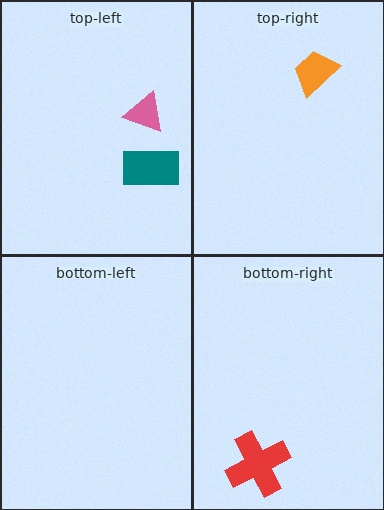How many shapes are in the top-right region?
1.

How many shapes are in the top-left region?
2.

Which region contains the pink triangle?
The top-left region.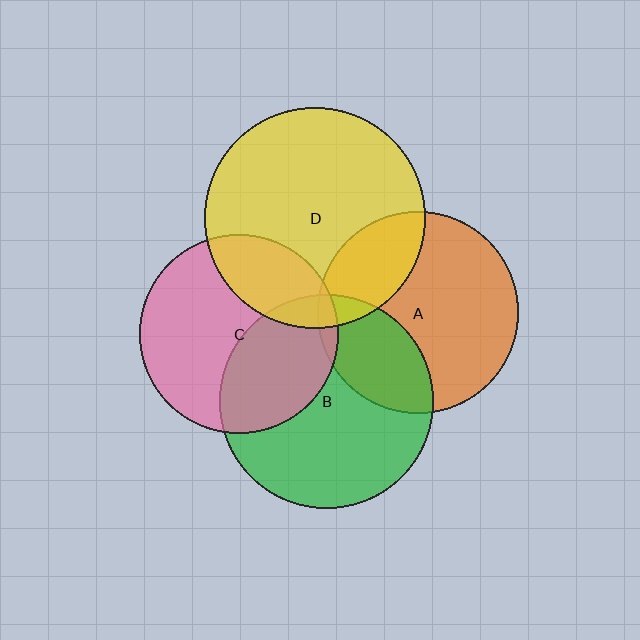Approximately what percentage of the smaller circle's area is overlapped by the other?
Approximately 25%.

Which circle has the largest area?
Circle D (yellow).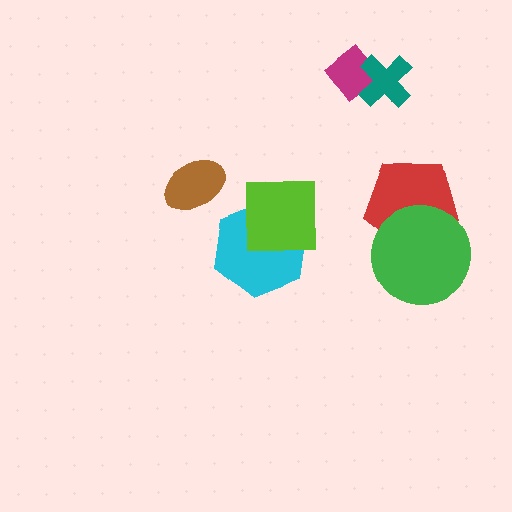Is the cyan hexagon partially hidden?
Yes, it is partially covered by another shape.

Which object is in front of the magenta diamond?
The teal cross is in front of the magenta diamond.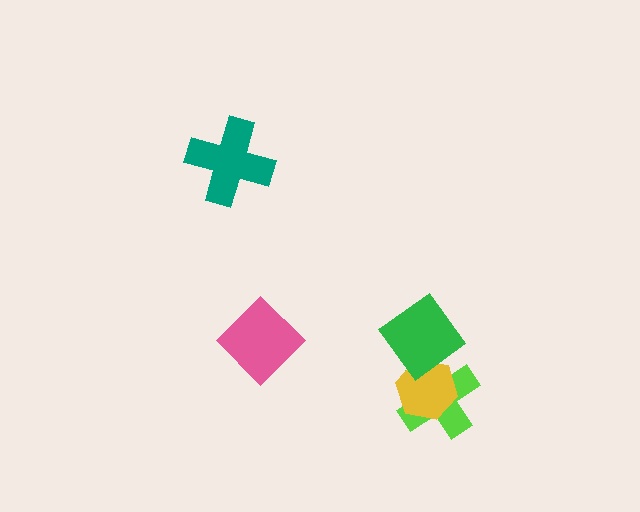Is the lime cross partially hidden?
Yes, it is partially covered by another shape.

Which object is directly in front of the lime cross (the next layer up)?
The yellow hexagon is directly in front of the lime cross.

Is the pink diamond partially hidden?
No, no other shape covers it.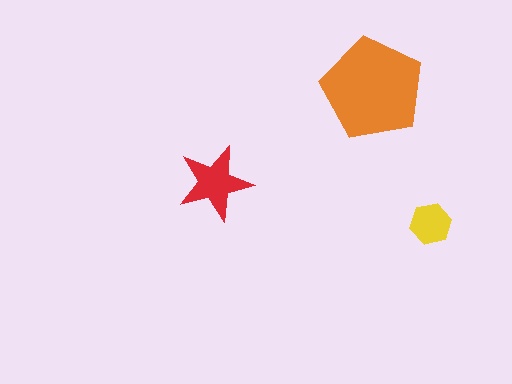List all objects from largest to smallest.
The orange pentagon, the red star, the yellow hexagon.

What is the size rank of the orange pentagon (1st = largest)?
1st.